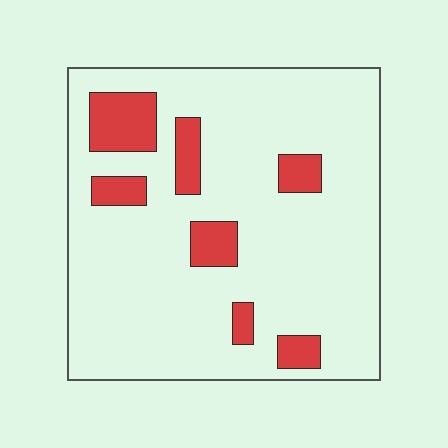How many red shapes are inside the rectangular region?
7.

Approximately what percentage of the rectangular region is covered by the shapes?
Approximately 15%.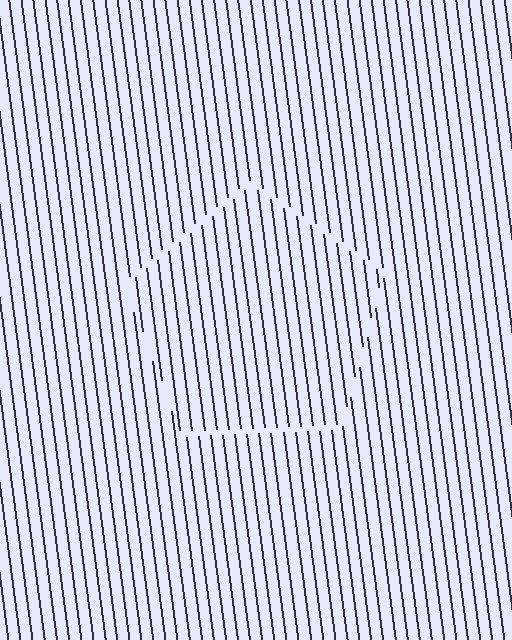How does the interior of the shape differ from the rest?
The interior of the shape contains the same grating, shifted by half a period — the contour is defined by the phase discontinuity where line-ends from the inner and outer gratings abut.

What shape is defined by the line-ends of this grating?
An illusory pentagon. The interior of the shape contains the same grating, shifted by half a period — the contour is defined by the phase discontinuity where line-ends from the inner and outer gratings abut.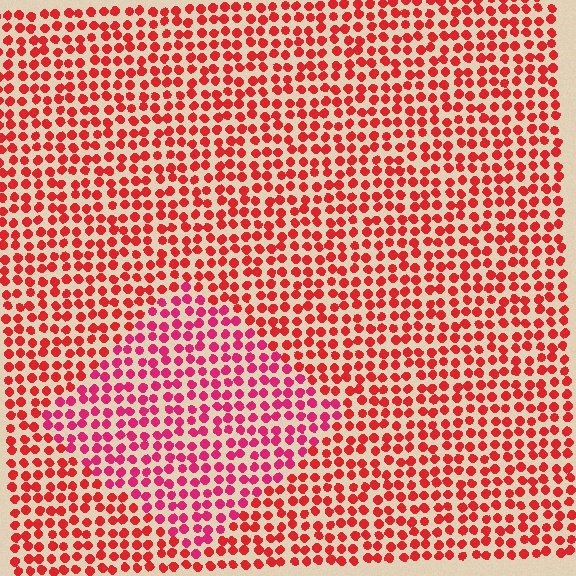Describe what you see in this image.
The image is filled with small red elements in a uniform arrangement. A diamond-shaped region is visible where the elements are tinted to a slightly different hue, forming a subtle color boundary.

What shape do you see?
I see a diamond.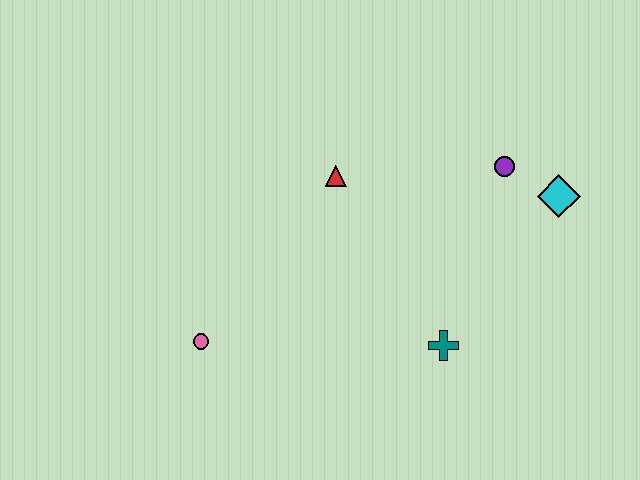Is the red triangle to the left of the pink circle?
No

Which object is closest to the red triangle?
The purple circle is closest to the red triangle.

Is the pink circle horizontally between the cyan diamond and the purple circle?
No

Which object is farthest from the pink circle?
The cyan diamond is farthest from the pink circle.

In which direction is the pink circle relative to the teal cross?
The pink circle is to the left of the teal cross.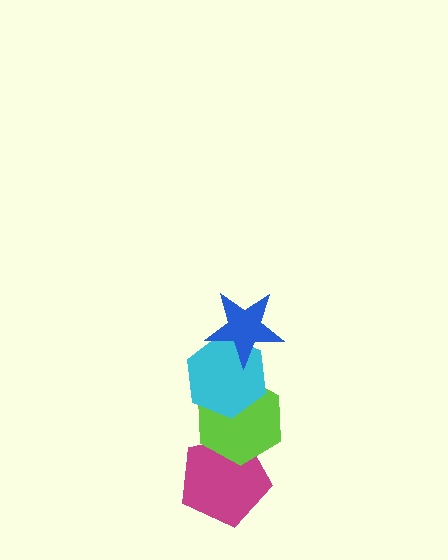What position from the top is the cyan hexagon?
The cyan hexagon is 2nd from the top.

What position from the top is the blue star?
The blue star is 1st from the top.